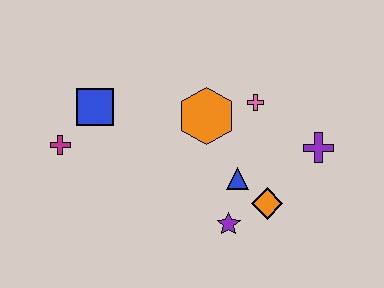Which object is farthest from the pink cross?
The magenta cross is farthest from the pink cross.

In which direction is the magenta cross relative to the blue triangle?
The magenta cross is to the left of the blue triangle.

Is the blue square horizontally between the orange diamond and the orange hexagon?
No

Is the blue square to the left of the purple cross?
Yes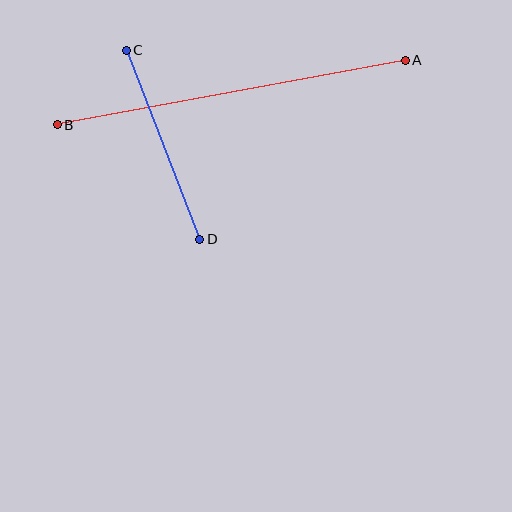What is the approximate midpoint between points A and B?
The midpoint is at approximately (231, 92) pixels.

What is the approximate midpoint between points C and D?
The midpoint is at approximately (163, 145) pixels.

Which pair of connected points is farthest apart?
Points A and B are farthest apart.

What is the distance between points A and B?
The distance is approximately 354 pixels.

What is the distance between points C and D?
The distance is approximately 203 pixels.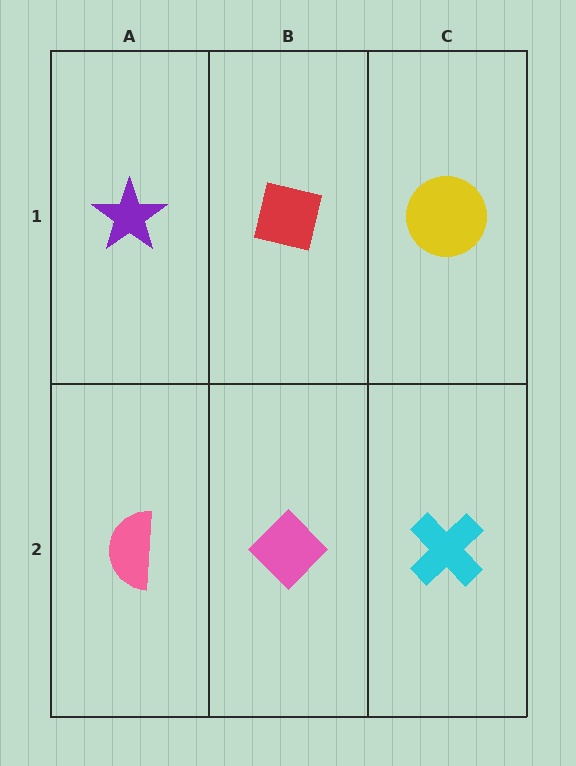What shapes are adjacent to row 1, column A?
A pink semicircle (row 2, column A), a red square (row 1, column B).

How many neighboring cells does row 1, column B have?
3.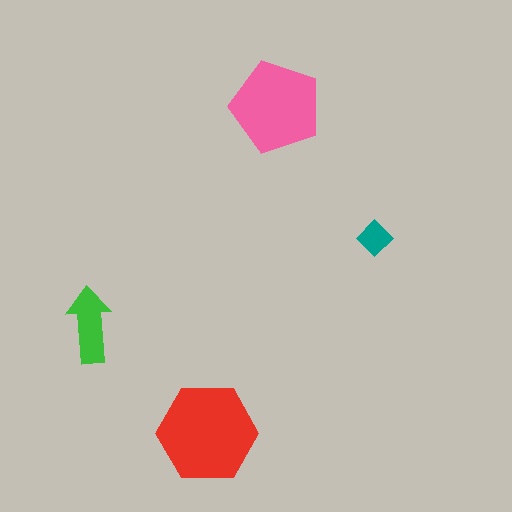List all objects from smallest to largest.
The teal diamond, the green arrow, the pink pentagon, the red hexagon.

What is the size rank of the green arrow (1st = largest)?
3rd.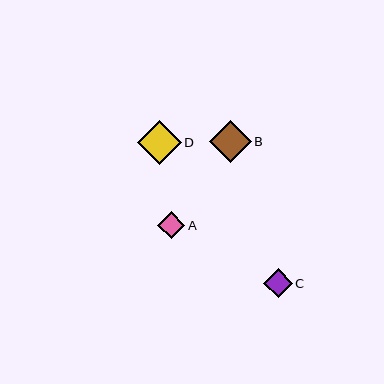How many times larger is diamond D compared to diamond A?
Diamond D is approximately 1.6 times the size of diamond A.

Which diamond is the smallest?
Diamond A is the smallest with a size of approximately 27 pixels.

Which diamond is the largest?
Diamond D is the largest with a size of approximately 44 pixels.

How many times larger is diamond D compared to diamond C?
Diamond D is approximately 1.5 times the size of diamond C.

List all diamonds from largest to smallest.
From largest to smallest: D, B, C, A.